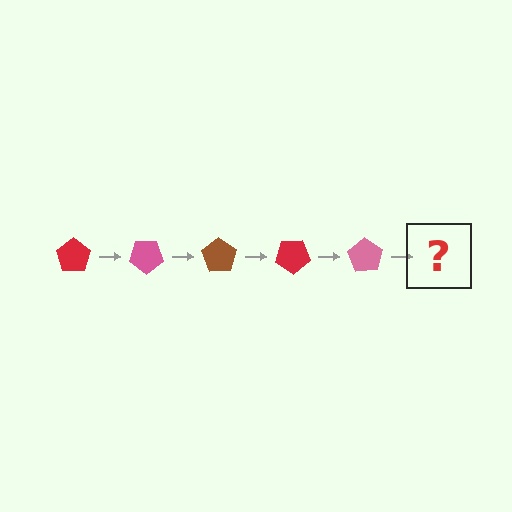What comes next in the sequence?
The next element should be a brown pentagon, rotated 175 degrees from the start.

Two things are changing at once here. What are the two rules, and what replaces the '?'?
The two rules are that it rotates 35 degrees each step and the color cycles through red, pink, and brown. The '?' should be a brown pentagon, rotated 175 degrees from the start.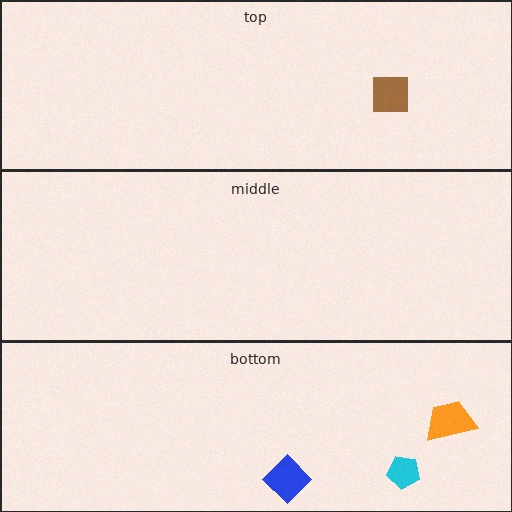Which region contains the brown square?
The top region.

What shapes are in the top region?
The brown square.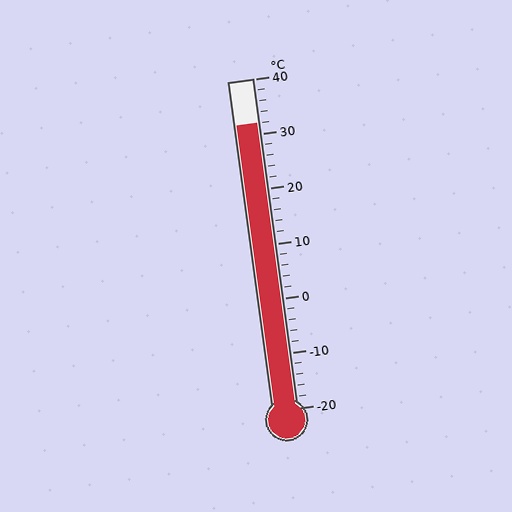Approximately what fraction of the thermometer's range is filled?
The thermometer is filled to approximately 85% of its range.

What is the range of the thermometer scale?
The thermometer scale ranges from -20°C to 40°C.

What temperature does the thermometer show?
The thermometer shows approximately 32°C.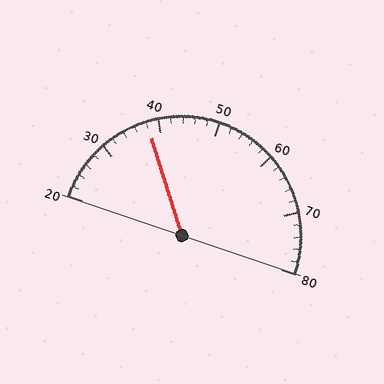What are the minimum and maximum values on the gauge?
The gauge ranges from 20 to 80.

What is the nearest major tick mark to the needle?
The nearest major tick mark is 40.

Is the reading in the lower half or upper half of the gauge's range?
The reading is in the lower half of the range (20 to 80).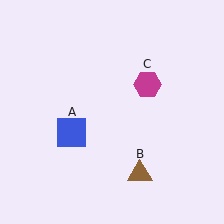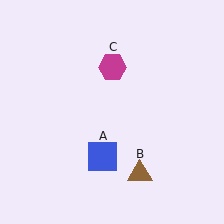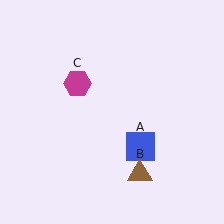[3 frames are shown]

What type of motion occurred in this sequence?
The blue square (object A), magenta hexagon (object C) rotated counterclockwise around the center of the scene.